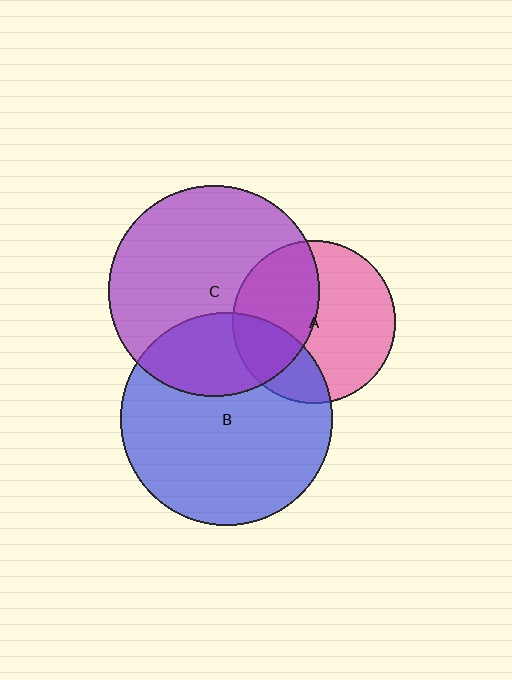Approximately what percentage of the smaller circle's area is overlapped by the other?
Approximately 30%.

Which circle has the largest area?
Circle B (blue).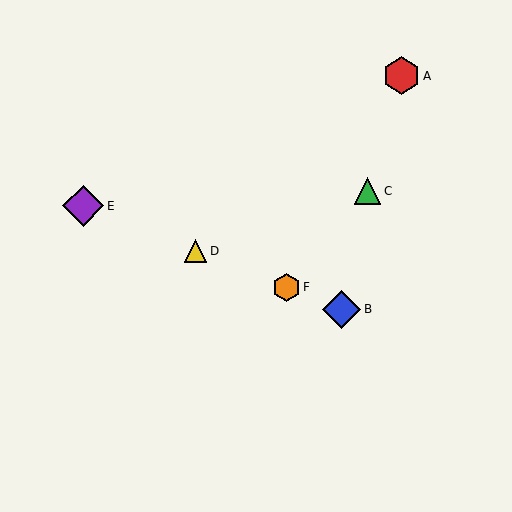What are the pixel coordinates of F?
Object F is at (286, 287).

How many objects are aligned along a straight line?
4 objects (B, D, E, F) are aligned along a straight line.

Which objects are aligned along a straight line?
Objects B, D, E, F are aligned along a straight line.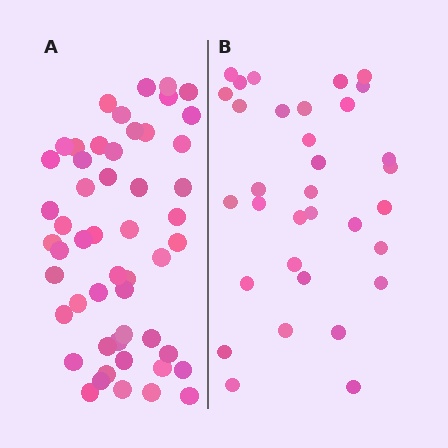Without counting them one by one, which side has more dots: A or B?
Region A (the left region) has more dots.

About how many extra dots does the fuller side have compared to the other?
Region A has approximately 20 more dots than region B.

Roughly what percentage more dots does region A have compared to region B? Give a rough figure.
About 60% more.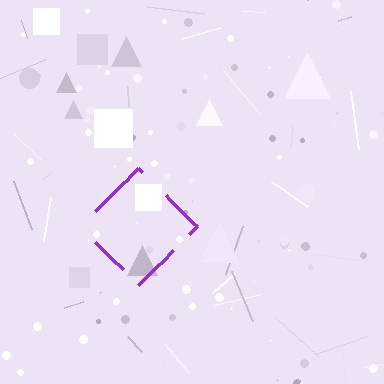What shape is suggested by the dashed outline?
The dashed outline suggests a diamond.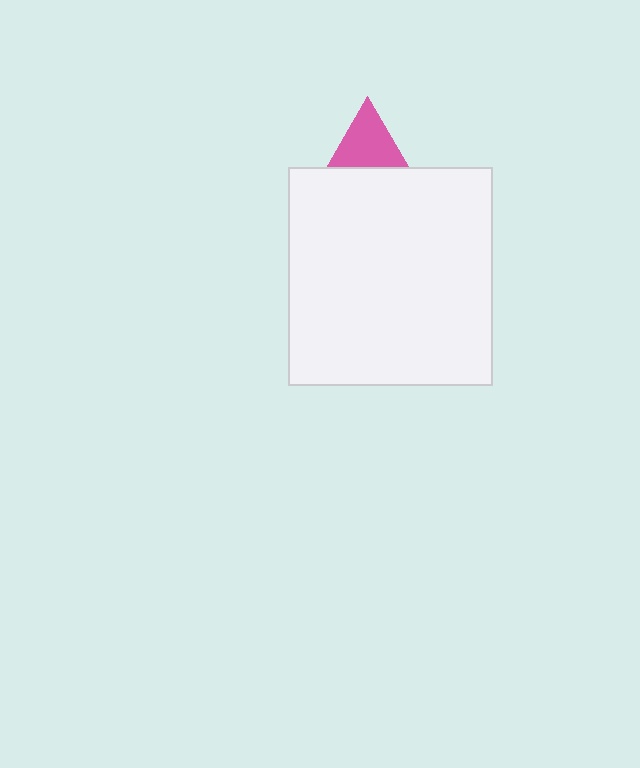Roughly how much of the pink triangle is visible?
About half of it is visible (roughly 50%).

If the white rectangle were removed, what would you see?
You would see the complete pink triangle.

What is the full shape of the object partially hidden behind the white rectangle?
The partially hidden object is a pink triangle.